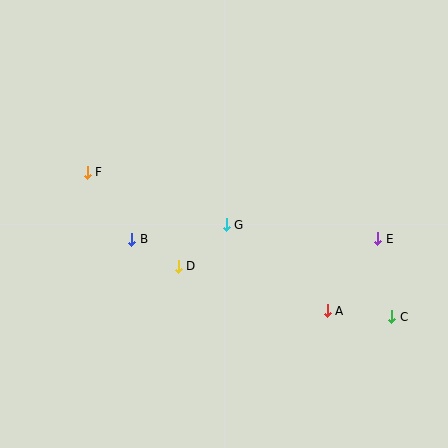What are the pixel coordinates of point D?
Point D is at (178, 266).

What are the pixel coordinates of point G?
Point G is at (226, 225).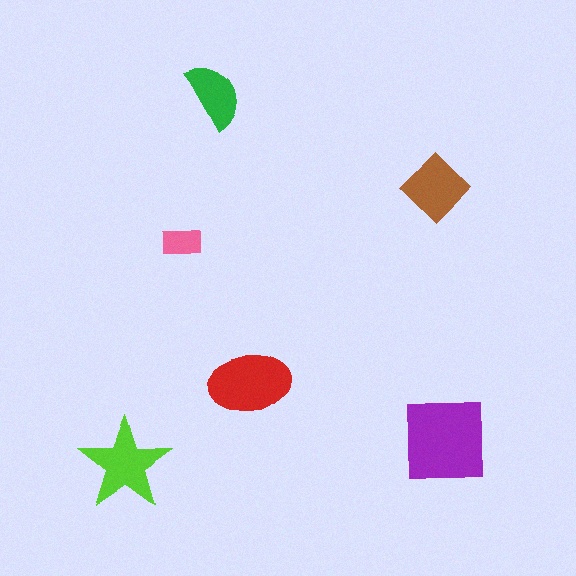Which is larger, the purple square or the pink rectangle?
The purple square.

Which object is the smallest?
The pink rectangle.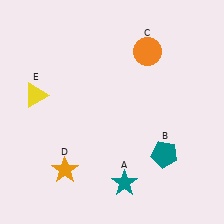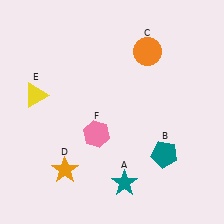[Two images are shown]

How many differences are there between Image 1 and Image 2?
There is 1 difference between the two images.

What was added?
A pink hexagon (F) was added in Image 2.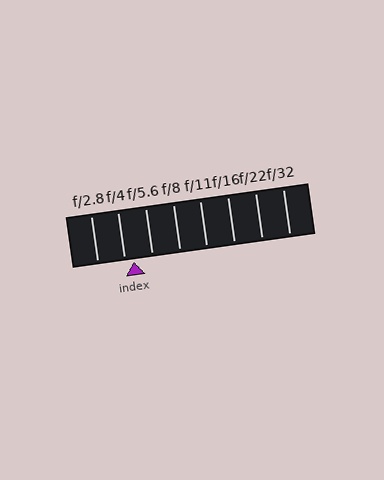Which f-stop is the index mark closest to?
The index mark is closest to f/4.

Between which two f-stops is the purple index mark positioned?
The index mark is between f/4 and f/5.6.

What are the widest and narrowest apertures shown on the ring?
The widest aperture shown is f/2.8 and the narrowest is f/32.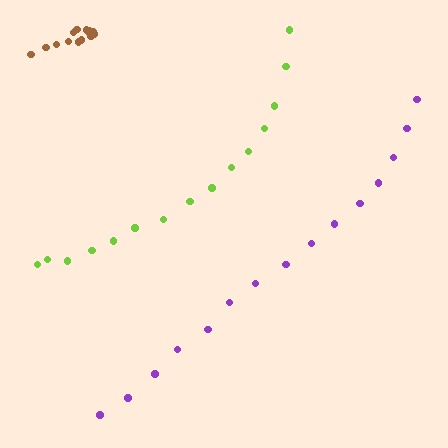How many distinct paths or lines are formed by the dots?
There are 3 distinct paths.